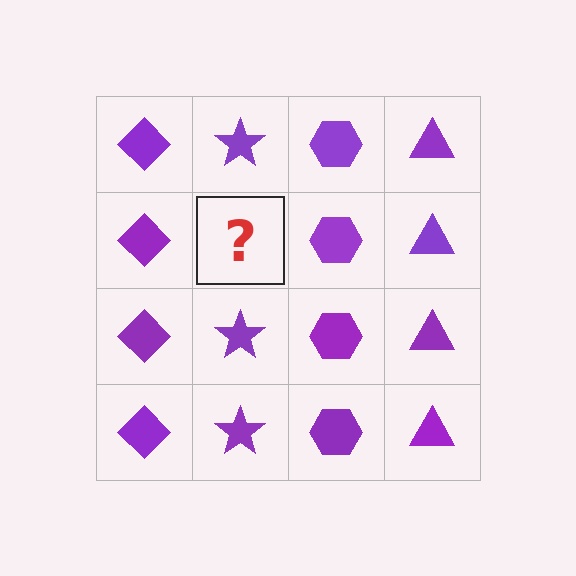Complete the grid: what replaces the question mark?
The question mark should be replaced with a purple star.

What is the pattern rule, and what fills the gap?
The rule is that each column has a consistent shape. The gap should be filled with a purple star.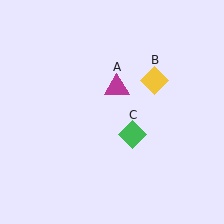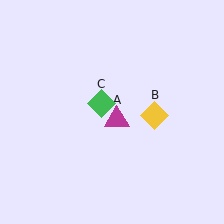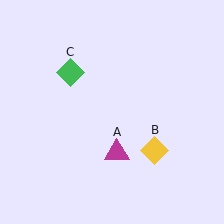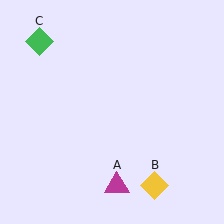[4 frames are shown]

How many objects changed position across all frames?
3 objects changed position: magenta triangle (object A), yellow diamond (object B), green diamond (object C).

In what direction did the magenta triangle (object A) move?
The magenta triangle (object A) moved down.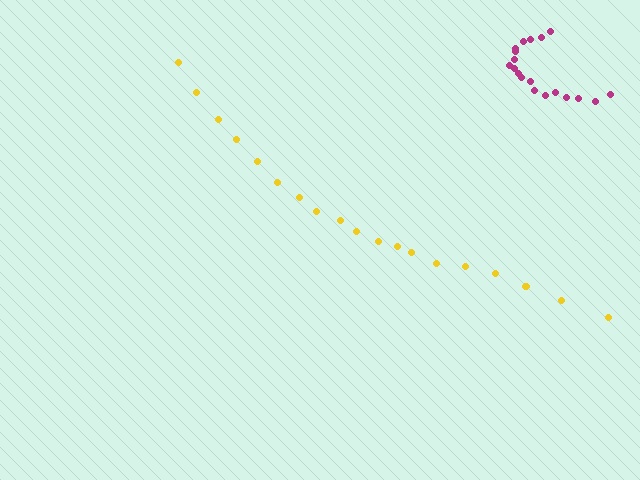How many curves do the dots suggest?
There are 2 distinct paths.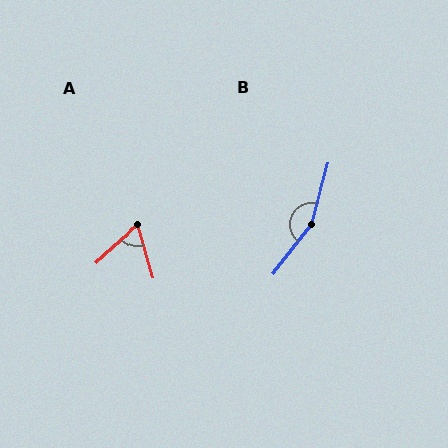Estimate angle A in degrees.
Approximately 65 degrees.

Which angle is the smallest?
A, at approximately 65 degrees.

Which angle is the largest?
B, at approximately 157 degrees.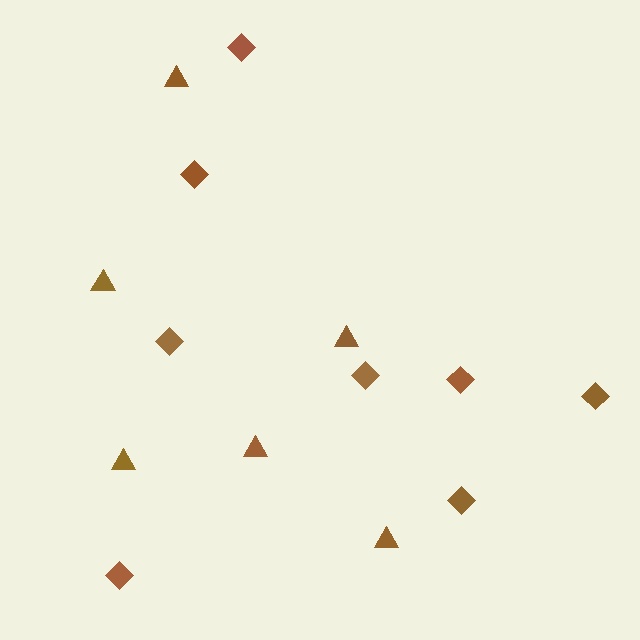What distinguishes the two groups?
There are 2 groups: one group of diamonds (8) and one group of triangles (6).